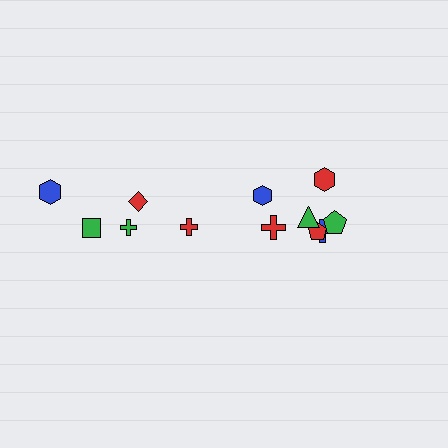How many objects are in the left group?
There are 5 objects.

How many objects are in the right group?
There are 7 objects.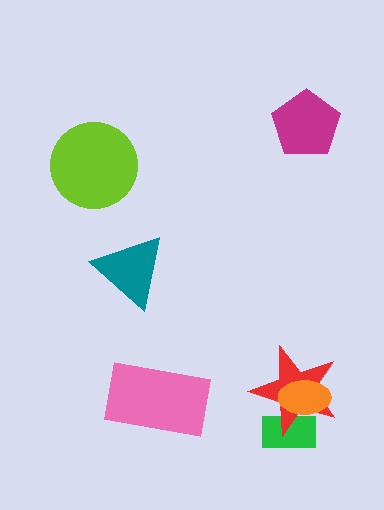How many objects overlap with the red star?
2 objects overlap with the red star.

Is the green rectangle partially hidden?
Yes, it is partially covered by another shape.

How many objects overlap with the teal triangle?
0 objects overlap with the teal triangle.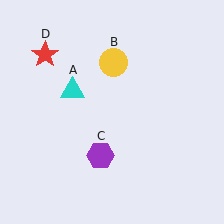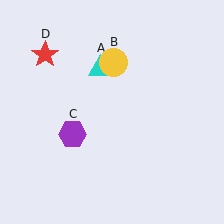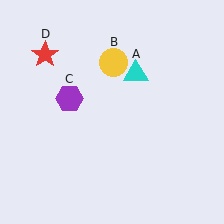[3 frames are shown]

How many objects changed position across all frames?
2 objects changed position: cyan triangle (object A), purple hexagon (object C).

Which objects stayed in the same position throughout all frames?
Yellow circle (object B) and red star (object D) remained stationary.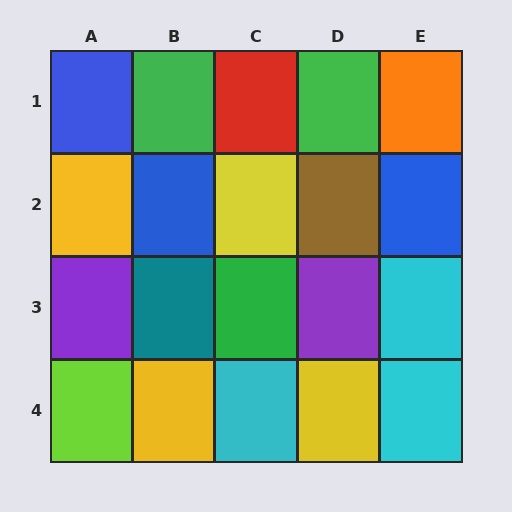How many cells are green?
3 cells are green.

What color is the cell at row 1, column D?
Green.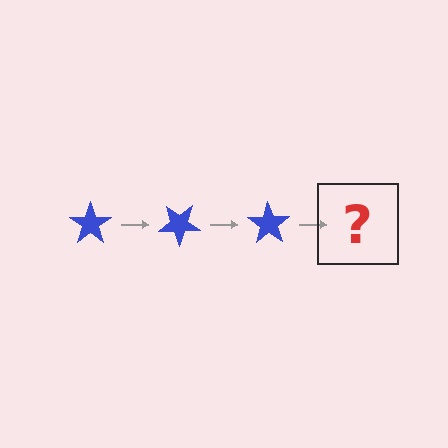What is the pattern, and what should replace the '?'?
The pattern is that the star rotates 35 degrees each step. The '?' should be a blue star rotated 105 degrees.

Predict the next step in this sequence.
The next step is a blue star rotated 105 degrees.